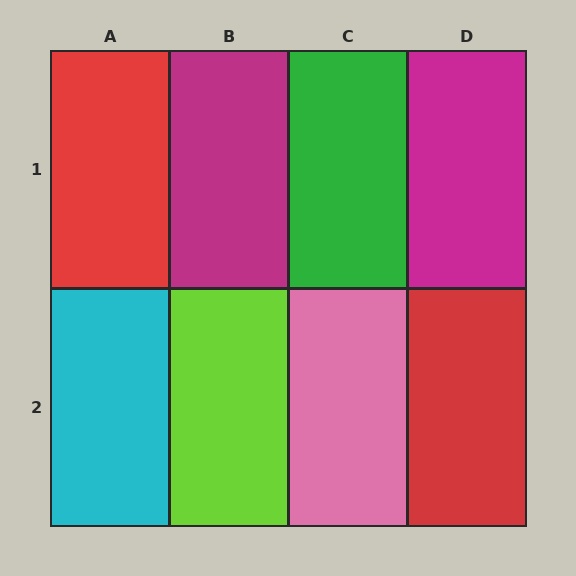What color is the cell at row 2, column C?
Pink.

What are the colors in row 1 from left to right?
Red, magenta, green, magenta.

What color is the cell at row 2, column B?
Lime.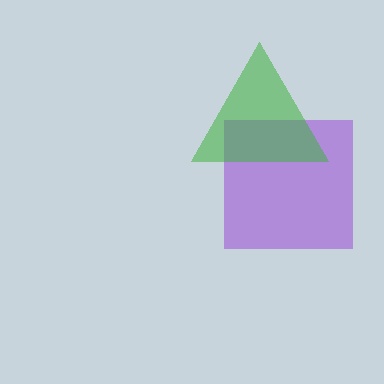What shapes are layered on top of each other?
The layered shapes are: a purple square, a green triangle.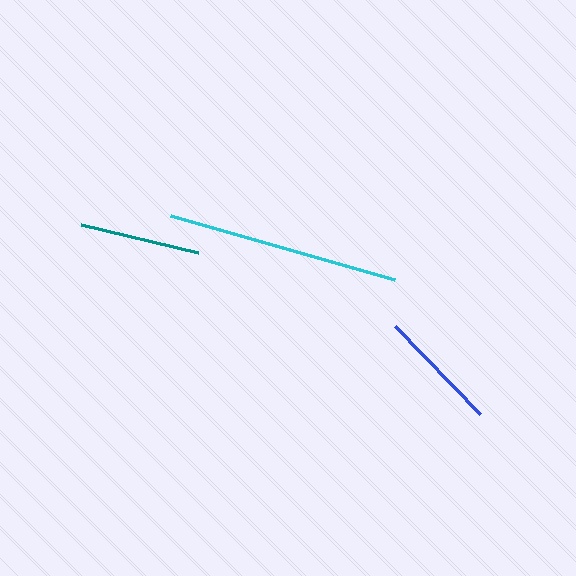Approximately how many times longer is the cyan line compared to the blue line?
The cyan line is approximately 1.9 times the length of the blue line.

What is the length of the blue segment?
The blue segment is approximately 122 pixels long.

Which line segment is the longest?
The cyan line is the longest at approximately 232 pixels.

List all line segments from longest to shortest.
From longest to shortest: cyan, blue, teal.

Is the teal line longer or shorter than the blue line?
The blue line is longer than the teal line.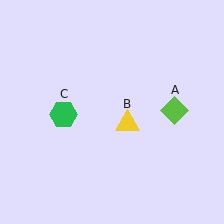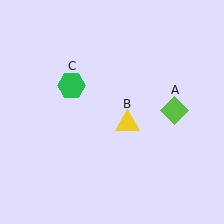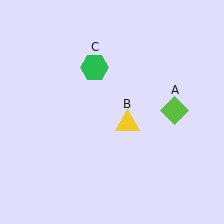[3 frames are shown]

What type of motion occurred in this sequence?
The green hexagon (object C) rotated clockwise around the center of the scene.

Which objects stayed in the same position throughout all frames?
Lime diamond (object A) and yellow triangle (object B) remained stationary.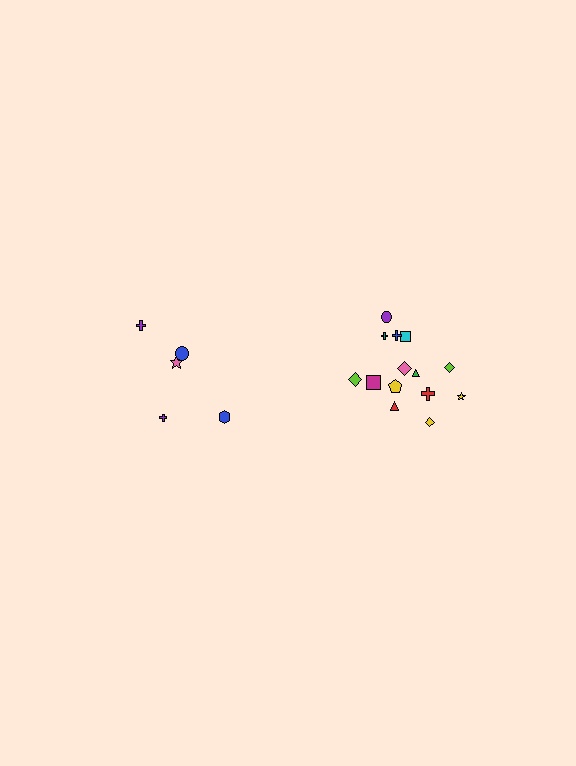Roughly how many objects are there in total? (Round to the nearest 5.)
Roughly 20 objects in total.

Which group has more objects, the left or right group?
The right group.